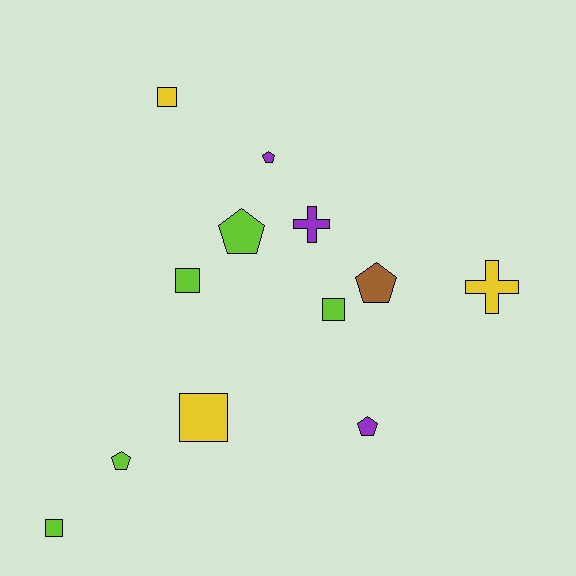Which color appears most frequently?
Lime, with 5 objects.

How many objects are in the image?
There are 12 objects.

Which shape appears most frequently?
Pentagon, with 5 objects.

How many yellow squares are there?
There are 2 yellow squares.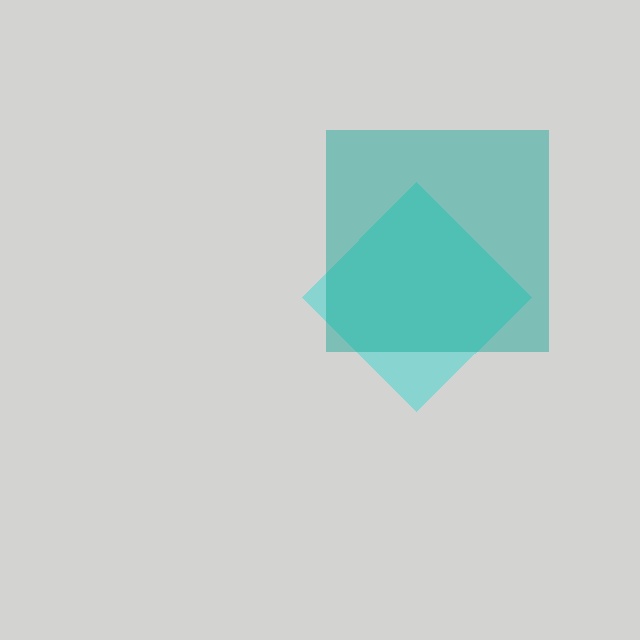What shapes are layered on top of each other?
The layered shapes are: a cyan diamond, a teal square.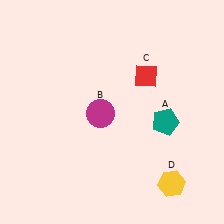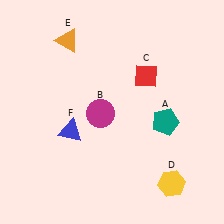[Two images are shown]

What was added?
An orange triangle (E), a blue triangle (F) were added in Image 2.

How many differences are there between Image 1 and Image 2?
There are 2 differences between the two images.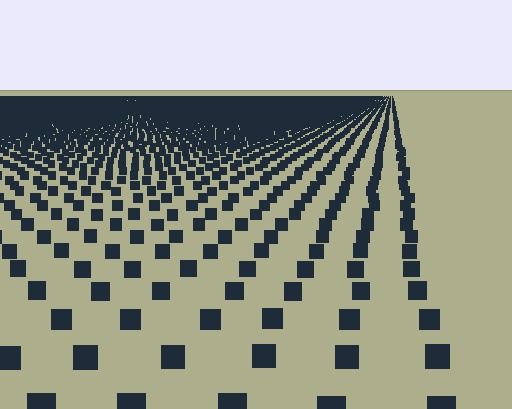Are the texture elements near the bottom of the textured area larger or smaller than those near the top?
Larger. Near the bottom, elements are closer to the viewer and appear at a bigger on-screen size.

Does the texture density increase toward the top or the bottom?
Density increases toward the top.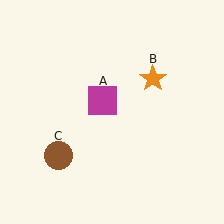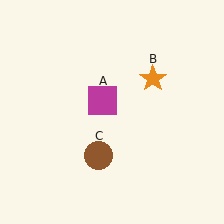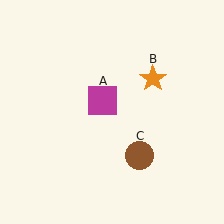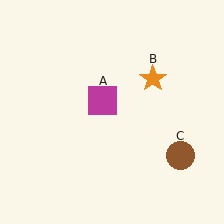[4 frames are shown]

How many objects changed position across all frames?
1 object changed position: brown circle (object C).